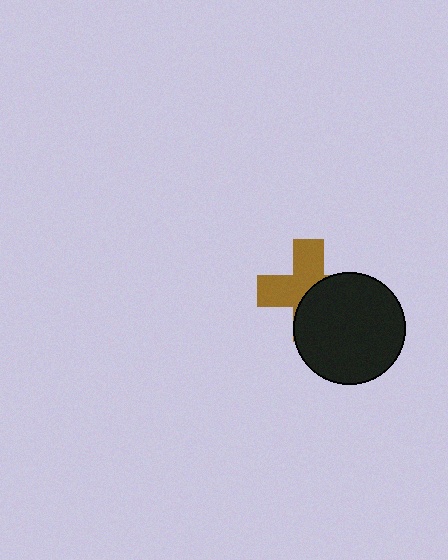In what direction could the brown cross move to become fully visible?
The brown cross could move toward the upper-left. That would shift it out from behind the black circle entirely.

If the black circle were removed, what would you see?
You would see the complete brown cross.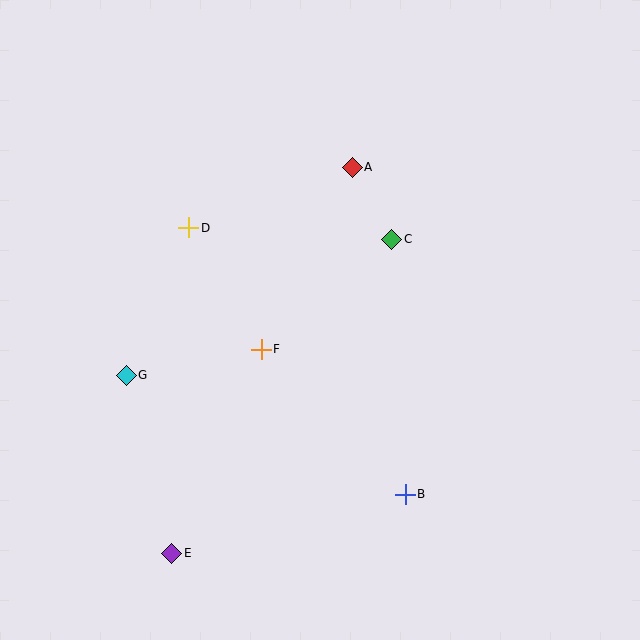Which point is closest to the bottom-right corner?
Point B is closest to the bottom-right corner.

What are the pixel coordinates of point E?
Point E is at (172, 553).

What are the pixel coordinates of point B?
Point B is at (405, 494).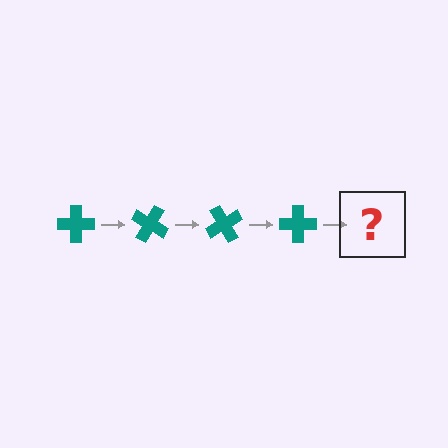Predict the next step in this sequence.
The next step is a teal cross rotated 120 degrees.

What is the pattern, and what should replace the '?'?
The pattern is that the cross rotates 30 degrees each step. The '?' should be a teal cross rotated 120 degrees.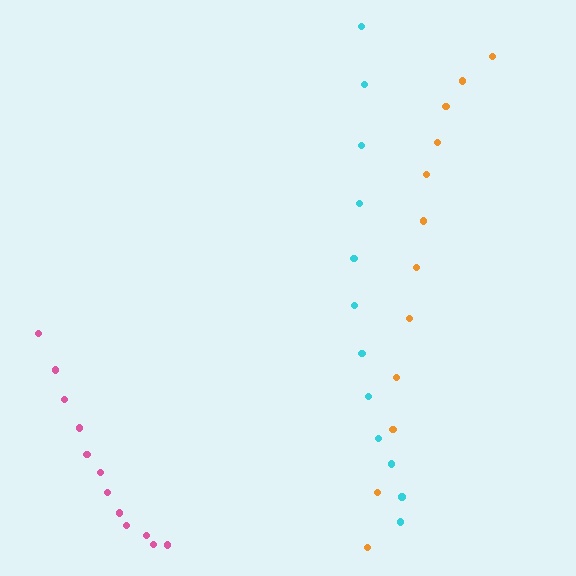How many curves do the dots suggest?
There are 3 distinct paths.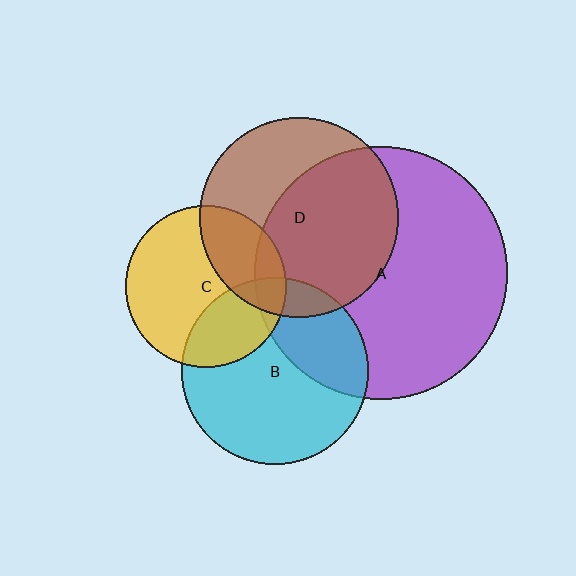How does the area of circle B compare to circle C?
Approximately 1.3 times.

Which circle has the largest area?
Circle A (purple).